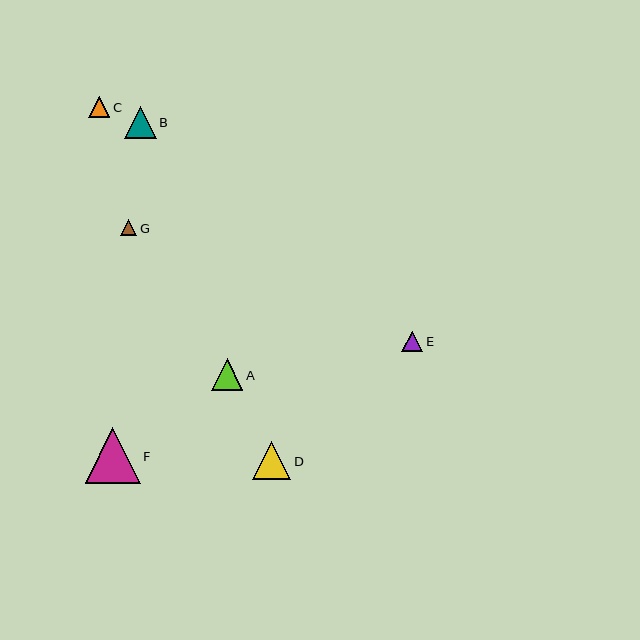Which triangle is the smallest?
Triangle G is the smallest with a size of approximately 16 pixels.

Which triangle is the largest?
Triangle F is the largest with a size of approximately 55 pixels.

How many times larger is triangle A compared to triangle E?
Triangle A is approximately 1.5 times the size of triangle E.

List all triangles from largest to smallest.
From largest to smallest: F, D, A, B, C, E, G.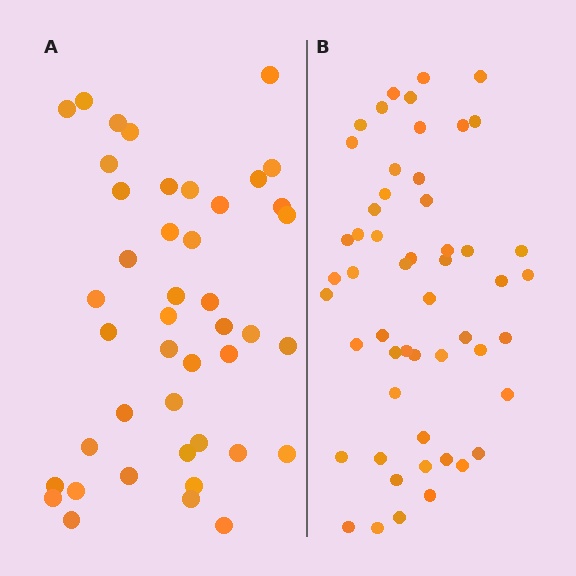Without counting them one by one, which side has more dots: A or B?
Region B (the right region) has more dots.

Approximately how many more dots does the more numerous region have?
Region B has roughly 10 or so more dots than region A.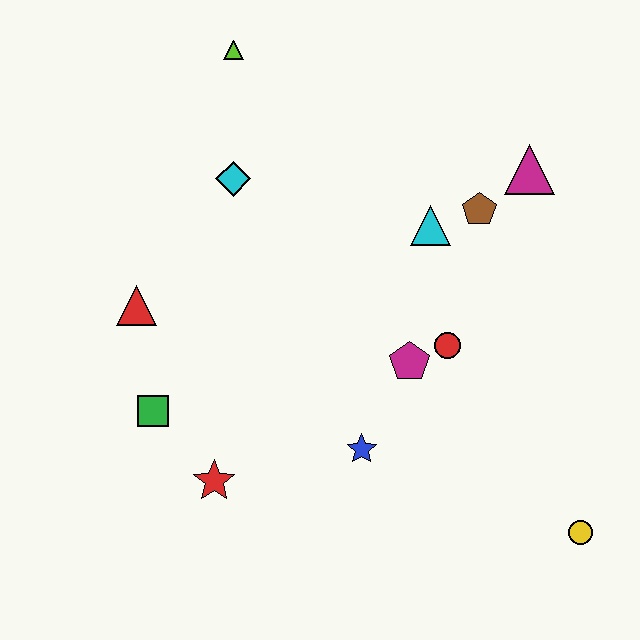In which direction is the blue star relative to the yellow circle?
The blue star is to the left of the yellow circle.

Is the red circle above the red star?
Yes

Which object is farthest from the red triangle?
The yellow circle is farthest from the red triangle.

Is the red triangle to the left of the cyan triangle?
Yes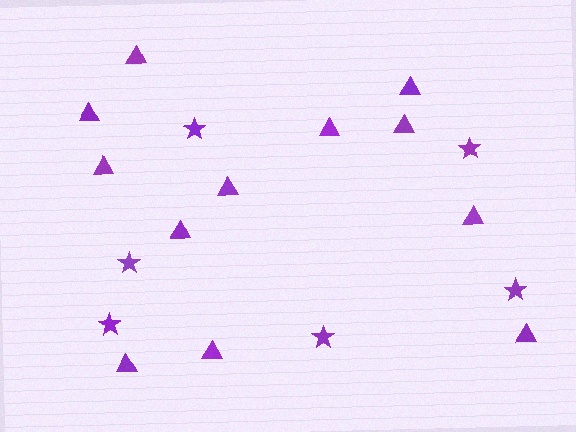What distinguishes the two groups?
There are 2 groups: one group of stars (6) and one group of triangles (12).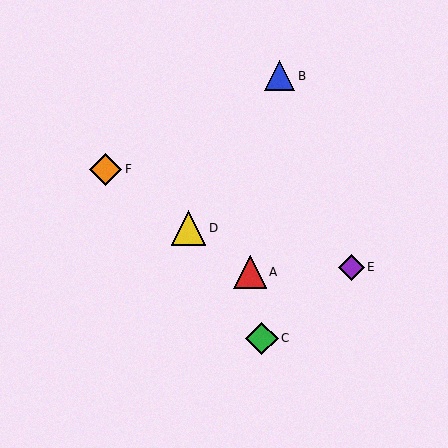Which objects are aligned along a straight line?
Objects A, D, F are aligned along a straight line.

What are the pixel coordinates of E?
Object E is at (351, 267).